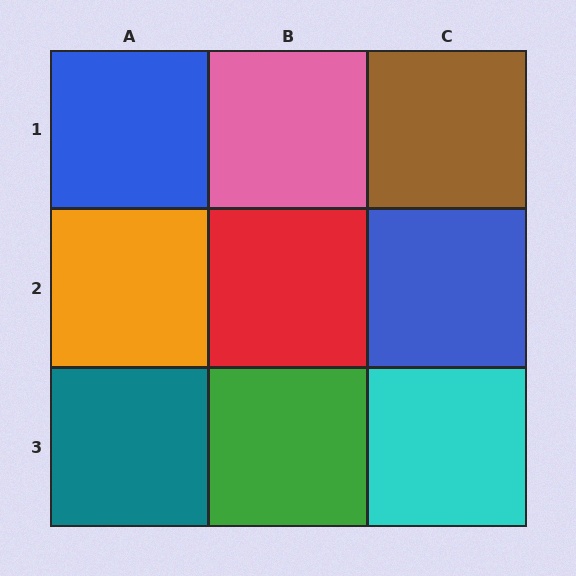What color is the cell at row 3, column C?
Cyan.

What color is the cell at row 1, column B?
Pink.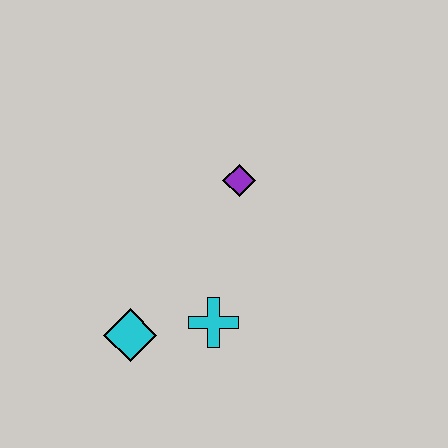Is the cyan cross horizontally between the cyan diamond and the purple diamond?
Yes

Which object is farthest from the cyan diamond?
The purple diamond is farthest from the cyan diamond.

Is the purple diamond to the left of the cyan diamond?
No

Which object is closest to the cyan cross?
The cyan diamond is closest to the cyan cross.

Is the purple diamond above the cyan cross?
Yes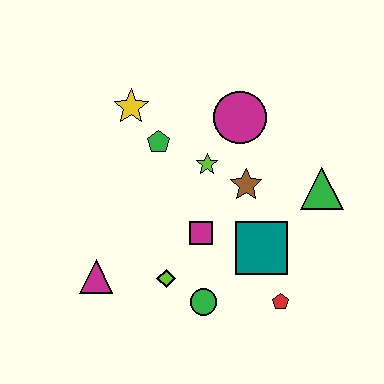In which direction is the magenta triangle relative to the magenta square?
The magenta triangle is to the left of the magenta square.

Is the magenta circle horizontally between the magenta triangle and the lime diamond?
No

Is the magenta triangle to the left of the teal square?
Yes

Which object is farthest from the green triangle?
The magenta triangle is farthest from the green triangle.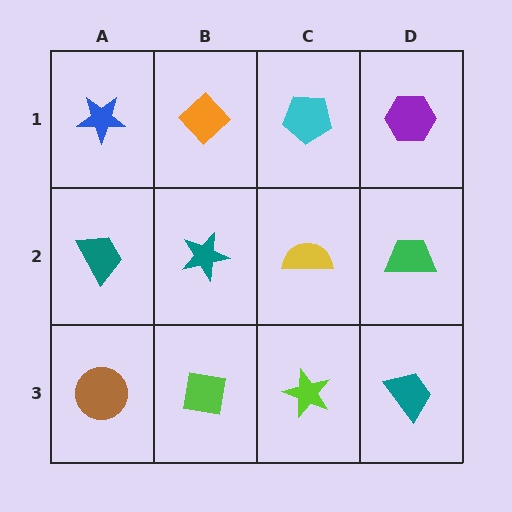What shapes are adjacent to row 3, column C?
A yellow semicircle (row 2, column C), a lime square (row 3, column B), a teal trapezoid (row 3, column D).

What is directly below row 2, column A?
A brown circle.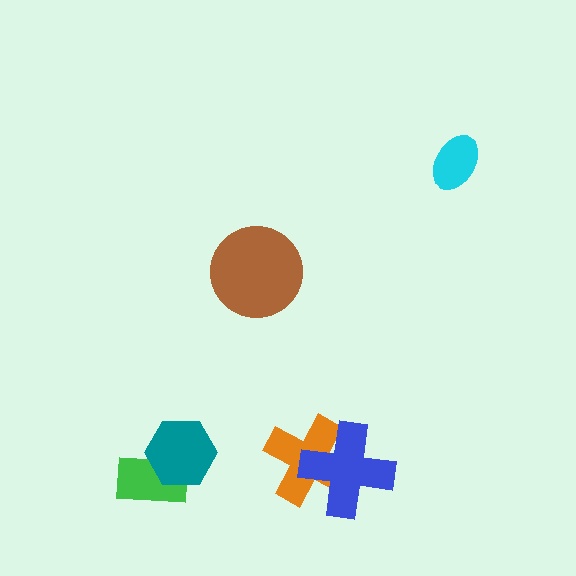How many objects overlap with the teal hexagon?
1 object overlaps with the teal hexagon.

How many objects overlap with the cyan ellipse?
0 objects overlap with the cyan ellipse.